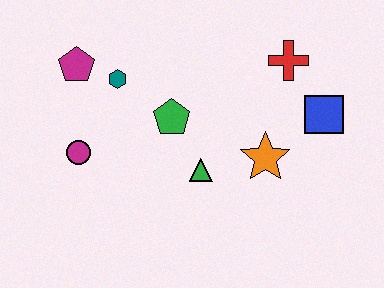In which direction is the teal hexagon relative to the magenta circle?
The teal hexagon is above the magenta circle.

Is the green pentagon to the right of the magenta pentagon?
Yes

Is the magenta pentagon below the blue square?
No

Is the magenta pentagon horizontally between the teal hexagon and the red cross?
No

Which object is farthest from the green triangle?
The magenta pentagon is farthest from the green triangle.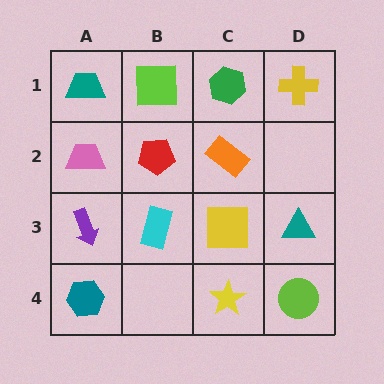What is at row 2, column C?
An orange rectangle.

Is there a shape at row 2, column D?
No, that cell is empty.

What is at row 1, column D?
A yellow cross.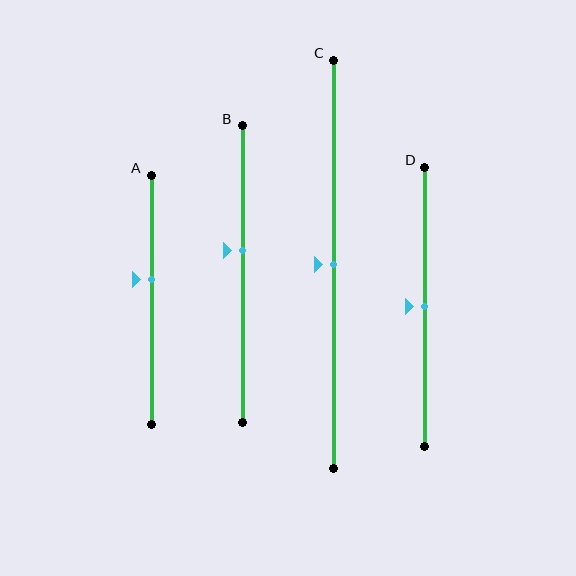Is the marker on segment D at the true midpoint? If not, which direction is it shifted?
Yes, the marker on segment D is at the true midpoint.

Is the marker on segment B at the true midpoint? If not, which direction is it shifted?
No, the marker on segment B is shifted upward by about 8% of the segment length.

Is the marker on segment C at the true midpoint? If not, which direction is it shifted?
Yes, the marker on segment C is at the true midpoint.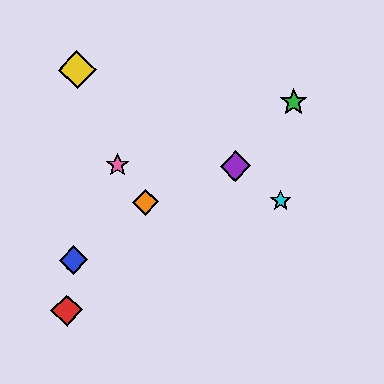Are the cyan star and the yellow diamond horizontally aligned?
No, the cyan star is at y≈201 and the yellow diamond is at y≈69.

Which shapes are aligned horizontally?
The orange diamond, the cyan star are aligned horizontally.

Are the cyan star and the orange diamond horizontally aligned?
Yes, both are at y≈201.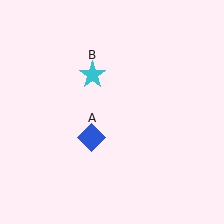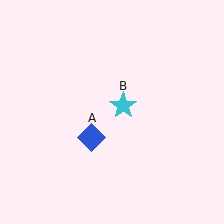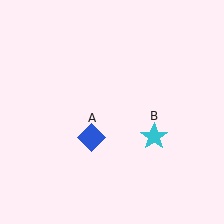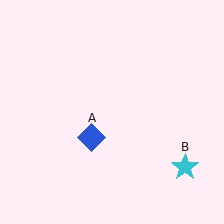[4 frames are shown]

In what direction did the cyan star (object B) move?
The cyan star (object B) moved down and to the right.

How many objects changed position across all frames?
1 object changed position: cyan star (object B).